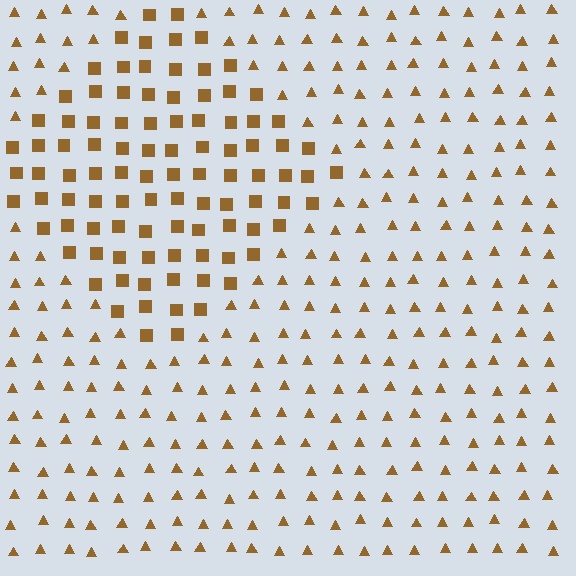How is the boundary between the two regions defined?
The boundary is defined by a change in element shape: squares inside vs. triangles outside. All elements share the same color and spacing.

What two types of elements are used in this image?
The image uses squares inside the diamond region and triangles outside it.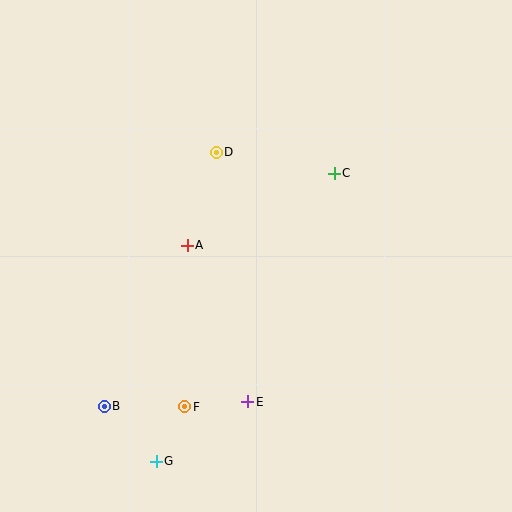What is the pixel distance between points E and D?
The distance between E and D is 252 pixels.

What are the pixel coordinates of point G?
Point G is at (156, 461).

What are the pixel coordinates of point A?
Point A is at (187, 245).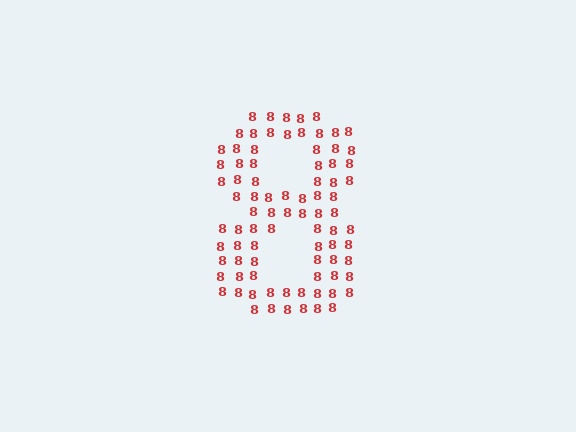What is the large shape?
The large shape is the digit 8.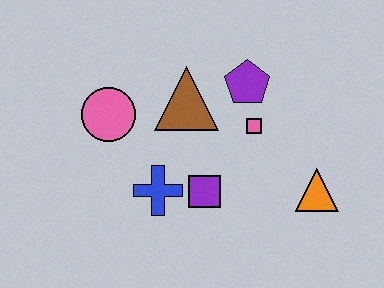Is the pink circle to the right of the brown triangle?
No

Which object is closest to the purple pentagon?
The pink square is closest to the purple pentagon.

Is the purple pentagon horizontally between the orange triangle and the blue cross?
Yes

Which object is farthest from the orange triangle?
The pink circle is farthest from the orange triangle.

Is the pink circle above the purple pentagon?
No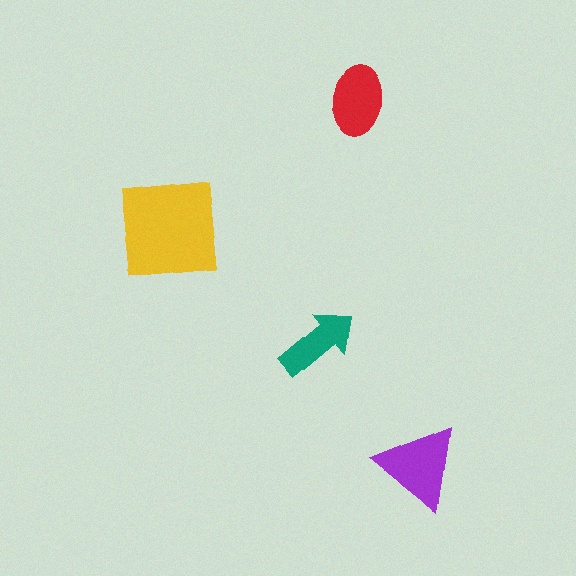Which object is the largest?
The yellow square.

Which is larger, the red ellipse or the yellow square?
The yellow square.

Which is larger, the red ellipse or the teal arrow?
The red ellipse.